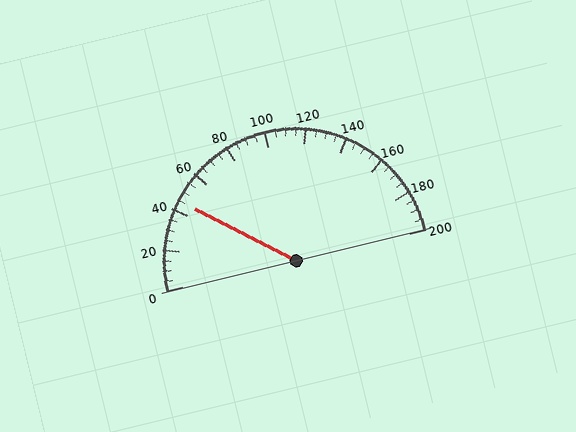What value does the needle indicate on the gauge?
The needle indicates approximately 45.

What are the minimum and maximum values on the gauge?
The gauge ranges from 0 to 200.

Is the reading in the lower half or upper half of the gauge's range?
The reading is in the lower half of the range (0 to 200).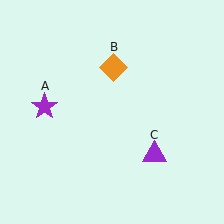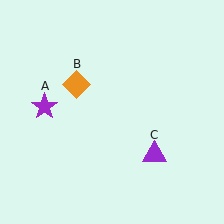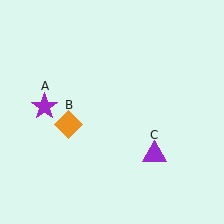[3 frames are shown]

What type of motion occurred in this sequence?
The orange diamond (object B) rotated counterclockwise around the center of the scene.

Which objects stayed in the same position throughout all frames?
Purple star (object A) and purple triangle (object C) remained stationary.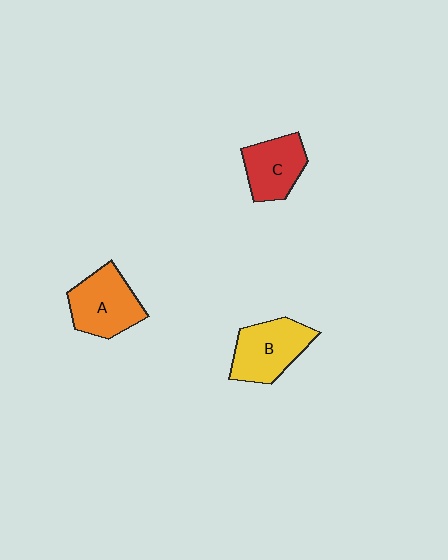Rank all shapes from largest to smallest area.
From largest to smallest: B (yellow), A (orange), C (red).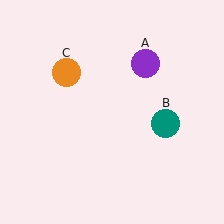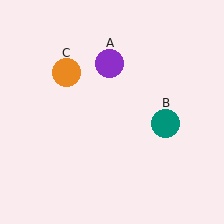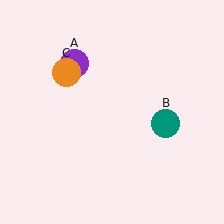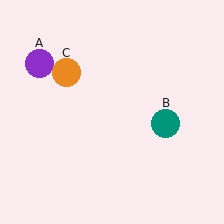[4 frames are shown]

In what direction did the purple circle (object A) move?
The purple circle (object A) moved left.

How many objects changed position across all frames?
1 object changed position: purple circle (object A).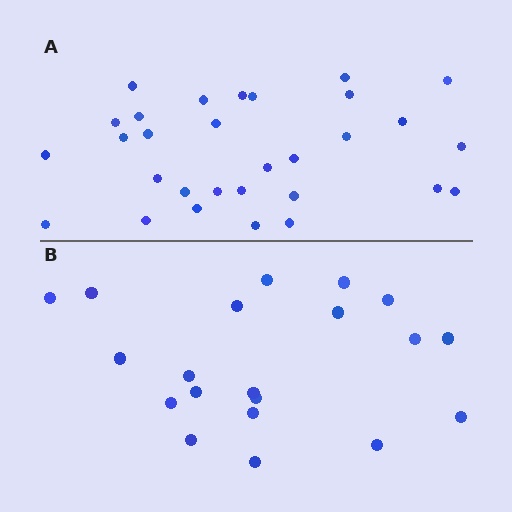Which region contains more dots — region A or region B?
Region A (the top region) has more dots.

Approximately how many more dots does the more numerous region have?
Region A has roughly 10 or so more dots than region B.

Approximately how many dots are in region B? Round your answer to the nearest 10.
About 20 dots.